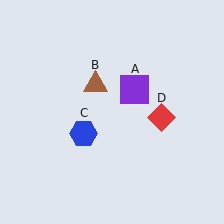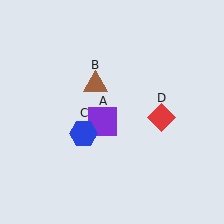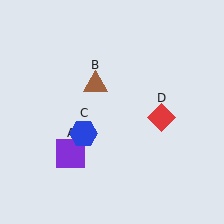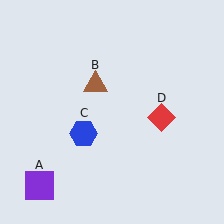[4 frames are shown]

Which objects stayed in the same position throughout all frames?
Brown triangle (object B) and blue hexagon (object C) and red diamond (object D) remained stationary.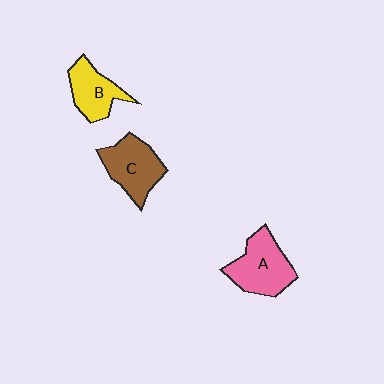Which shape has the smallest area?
Shape B (yellow).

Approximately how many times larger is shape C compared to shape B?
Approximately 1.2 times.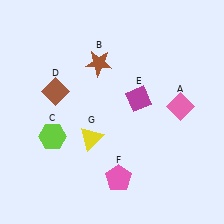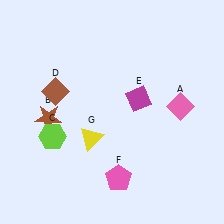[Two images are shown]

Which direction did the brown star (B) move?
The brown star (B) moved down.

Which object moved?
The brown star (B) moved down.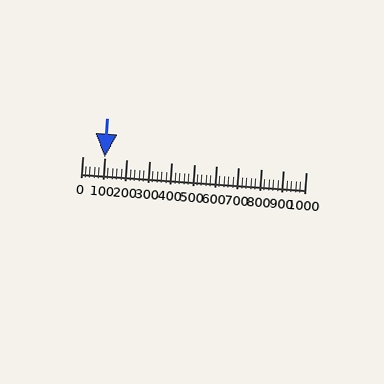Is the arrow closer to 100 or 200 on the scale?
The arrow is closer to 100.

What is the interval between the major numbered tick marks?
The major tick marks are spaced 100 units apart.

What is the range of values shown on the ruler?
The ruler shows values from 0 to 1000.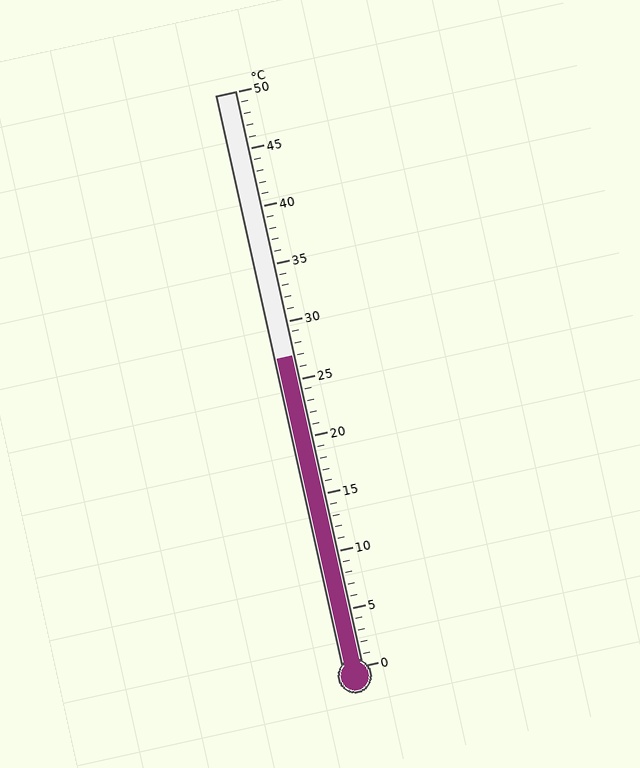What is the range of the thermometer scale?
The thermometer scale ranges from 0°C to 50°C.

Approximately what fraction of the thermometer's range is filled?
The thermometer is filled to approximately 55% of its range.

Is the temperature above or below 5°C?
The temperature is above 5°C.